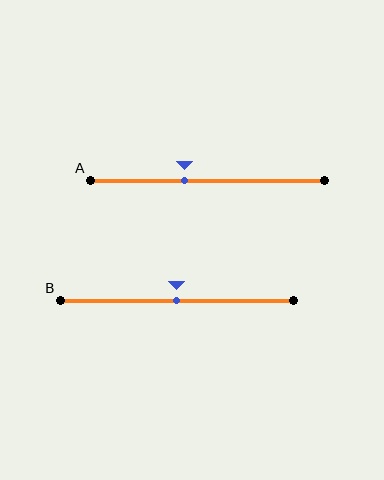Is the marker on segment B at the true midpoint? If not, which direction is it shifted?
Yes, the marker on segment B is at the true midpoint.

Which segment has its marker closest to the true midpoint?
Segment B has its marker closest to the true midpoint.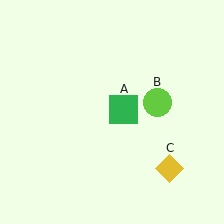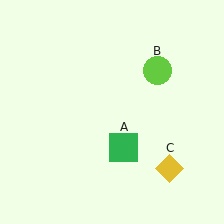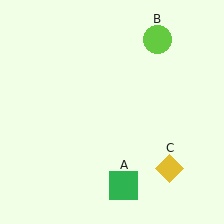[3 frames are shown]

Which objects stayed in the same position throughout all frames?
Yellow diamond (object C) remained stationary.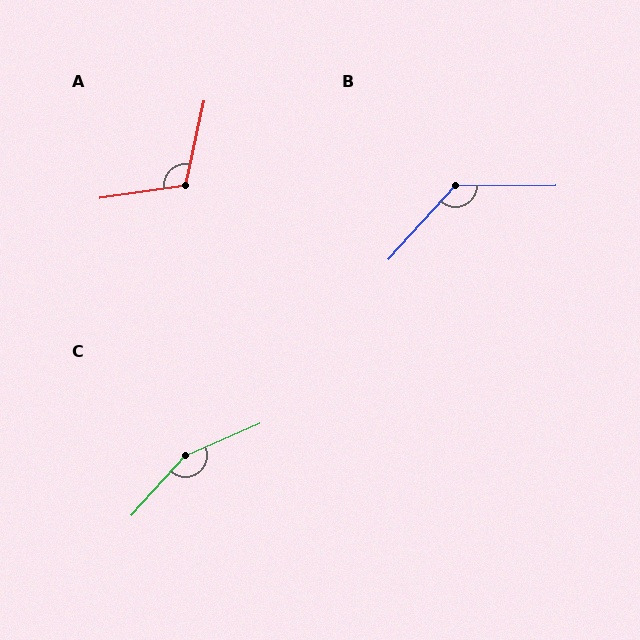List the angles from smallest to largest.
A (111°), B (133°), C (155°).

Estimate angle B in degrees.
Approximately 133 degrees.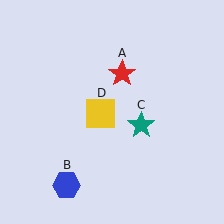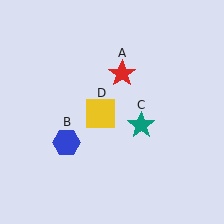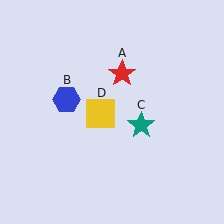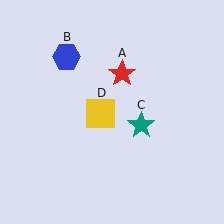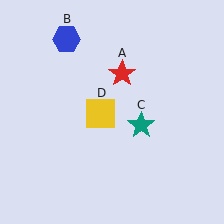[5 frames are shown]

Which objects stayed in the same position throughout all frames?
Red star (object A) and teal star (object C) and yellow square (object D) remained stationary.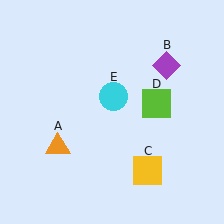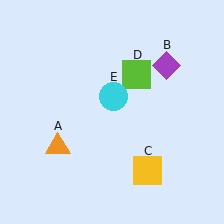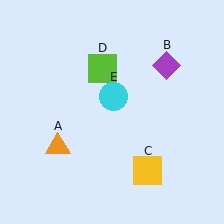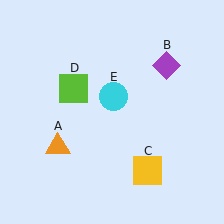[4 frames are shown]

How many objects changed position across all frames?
1 object changed position: lime square (object D).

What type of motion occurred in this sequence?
The lime square (object D) rotated counterclockwise around the center of the scene.